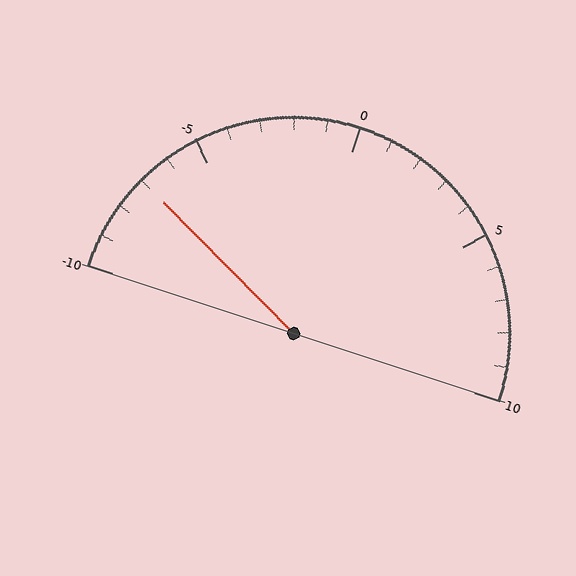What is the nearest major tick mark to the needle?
The nearest major tick mark is -5.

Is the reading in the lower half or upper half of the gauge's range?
The reading is in the lower half of the range (-10 to 10).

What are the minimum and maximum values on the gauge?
The gauge ranges from -10 to 10.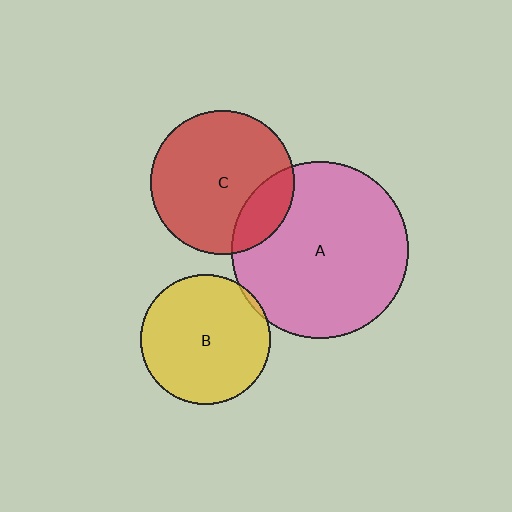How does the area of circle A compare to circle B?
Approximately 1.8 times.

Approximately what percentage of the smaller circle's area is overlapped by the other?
Approximately 5%.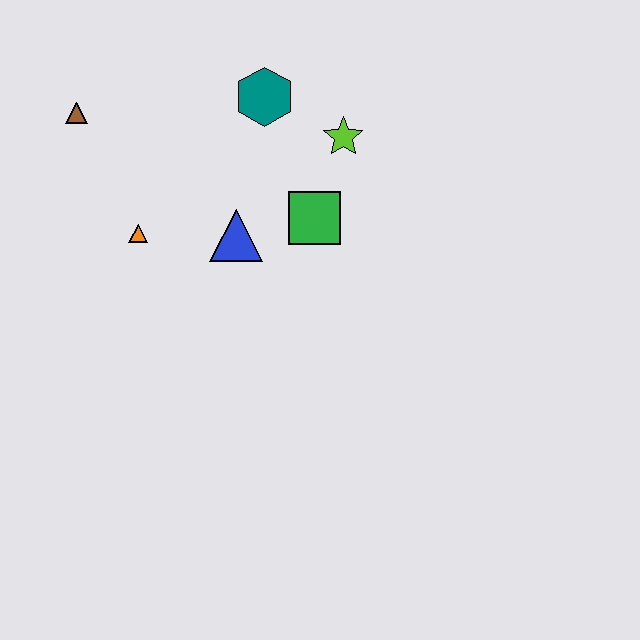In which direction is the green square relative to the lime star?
The green square is below the lime star.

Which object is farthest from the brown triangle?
The lime star is farthest from the brown triangle.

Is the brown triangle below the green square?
No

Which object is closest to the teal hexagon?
The lime star is closest to the teal hexagon.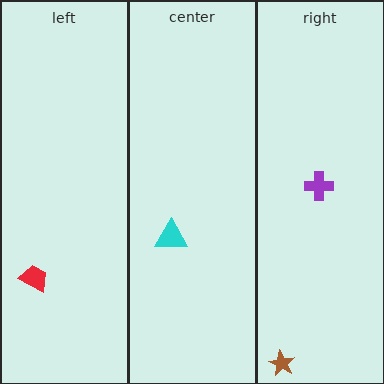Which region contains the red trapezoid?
The left region.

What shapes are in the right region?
The purple cross, the brown star.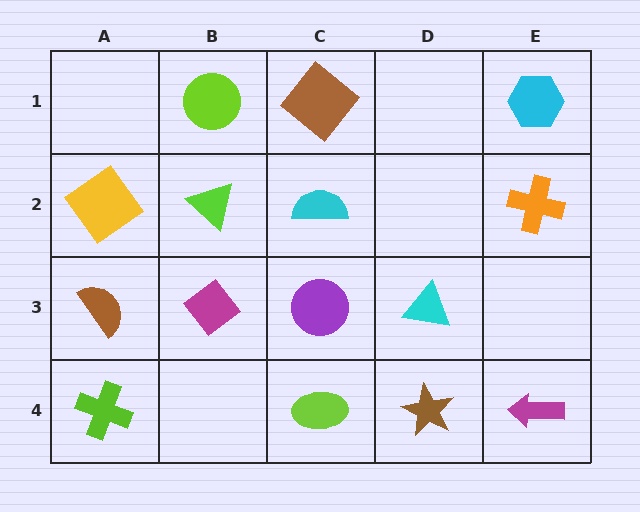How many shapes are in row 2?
4 shapes.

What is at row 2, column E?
An orange cross.